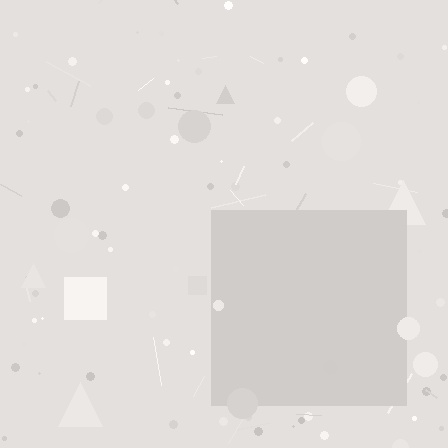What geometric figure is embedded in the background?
A square is embedded in the background.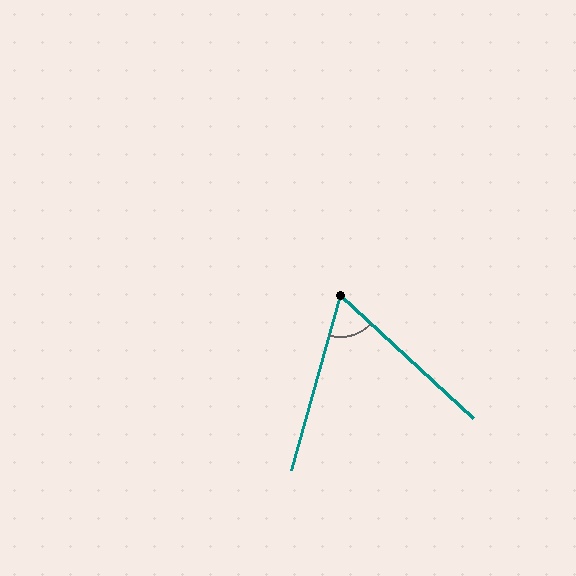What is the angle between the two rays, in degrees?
Approximately 63 degrees.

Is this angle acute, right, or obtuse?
It is acute.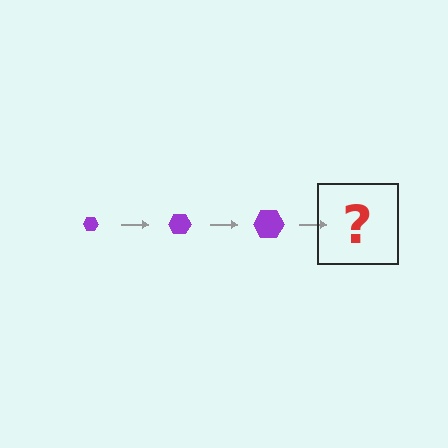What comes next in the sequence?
The next element should be a purple hexagon, larger than the previous one.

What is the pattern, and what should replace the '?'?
The pattern is that the hexagon gets progressively larger each step. The '?' should be a purple hexagon, larger than the previous one.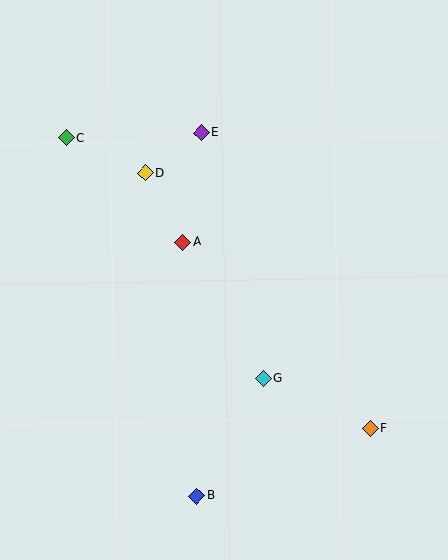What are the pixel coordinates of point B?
Point B is at (197, 496).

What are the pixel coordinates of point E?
Point E is at (202, 133).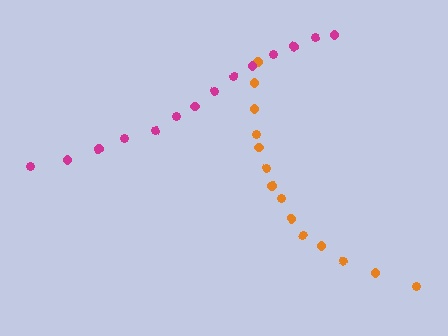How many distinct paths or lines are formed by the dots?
There are 2 distinct paths.